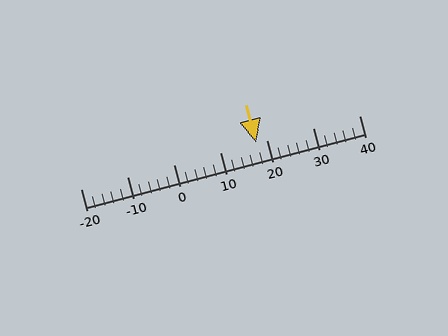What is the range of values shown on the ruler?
The ruler shows values from -20 to 40.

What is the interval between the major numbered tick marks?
The major tick marks are spaced 10 units apart.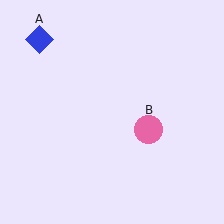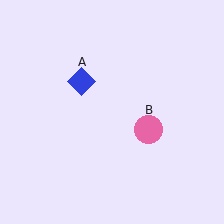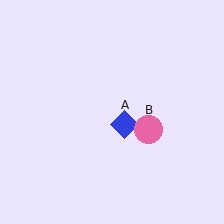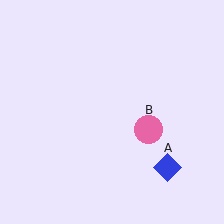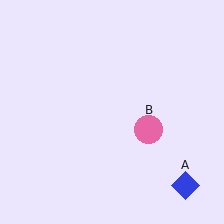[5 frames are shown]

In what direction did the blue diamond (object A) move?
The blue diamond (object A) moved down and to the right.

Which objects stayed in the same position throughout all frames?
Pink circle (object B) remained stationary.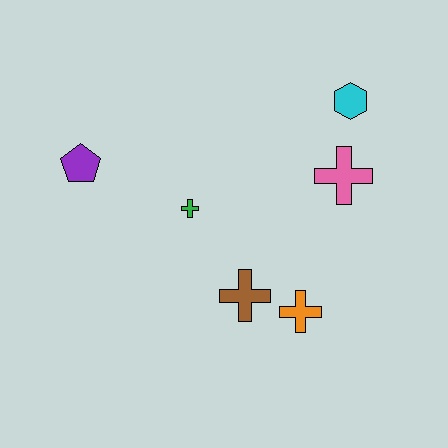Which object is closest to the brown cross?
The orange cross is closest to the brown cross.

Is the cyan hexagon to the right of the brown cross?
Yes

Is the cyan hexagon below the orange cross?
No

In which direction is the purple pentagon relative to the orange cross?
The purple pentagon is to the left of the orange cross.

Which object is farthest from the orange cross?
The purple pentagon is farthest from the orange cross.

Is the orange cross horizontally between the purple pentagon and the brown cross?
No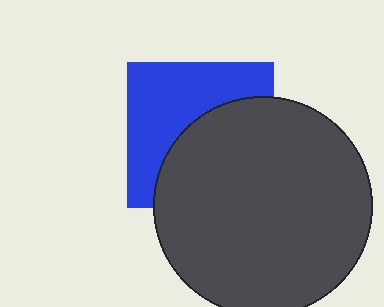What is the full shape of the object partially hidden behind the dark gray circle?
The partially hidden object is a blue square.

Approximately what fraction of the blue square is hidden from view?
Roughly 51% of the blue square is hidden behind the dark gray circle.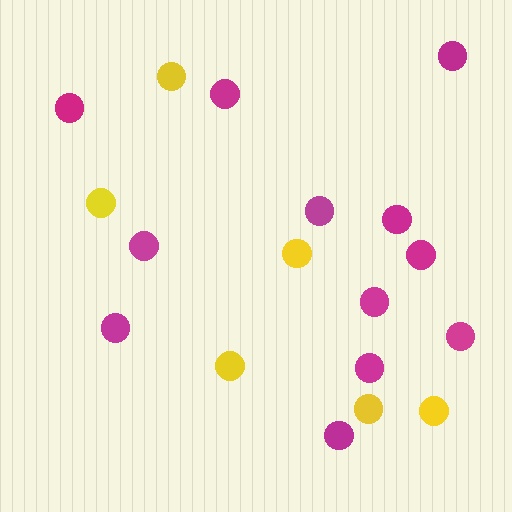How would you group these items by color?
There are 2 groups: one group of yellow circles (6) and one group of magenta circles (12).